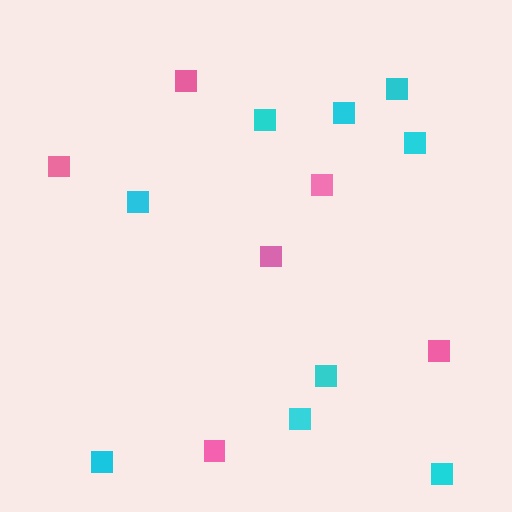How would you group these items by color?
There are 2 groups: one group of cyan squares (9) and one group of pink squares (6).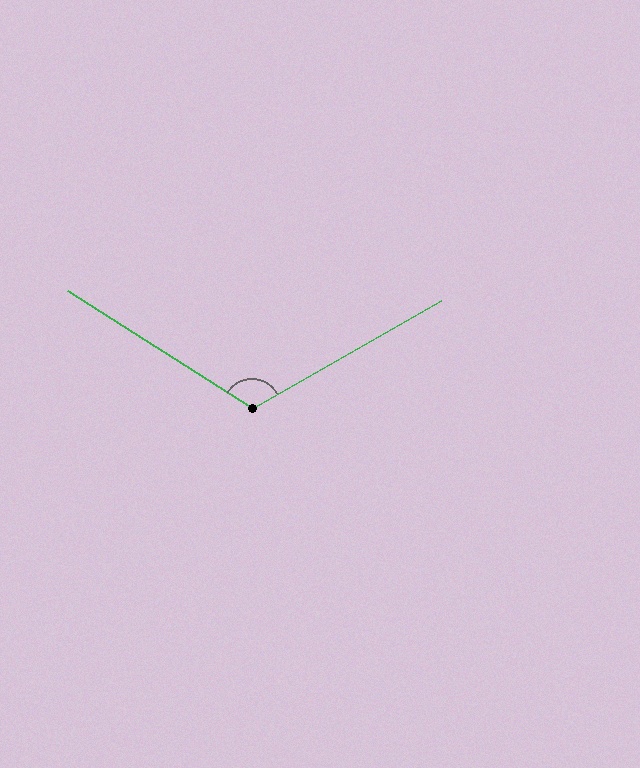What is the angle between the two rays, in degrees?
Approximately 118 degrees.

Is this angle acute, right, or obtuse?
It is obtuse.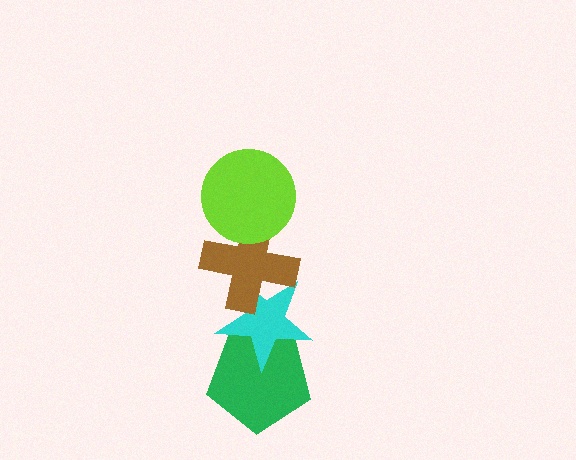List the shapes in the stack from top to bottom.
From top to bottom: the lime circle, the brown cross, the cyan star, the green pentagon.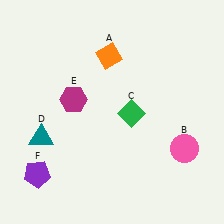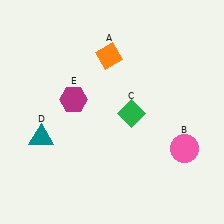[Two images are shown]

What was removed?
The purple pentagon (F) was removed in Image 2.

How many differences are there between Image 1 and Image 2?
There is 1 difference between the two images.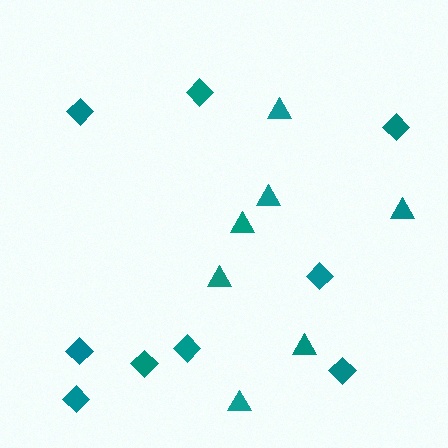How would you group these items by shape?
There are 2 groups: one group of triangles (7) and one group of diamonds (9).